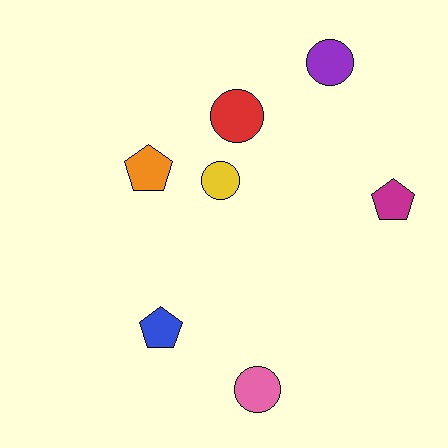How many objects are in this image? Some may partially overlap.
There are 7 objects.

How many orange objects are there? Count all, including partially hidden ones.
There is 1 orange object.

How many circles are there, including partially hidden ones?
There are 4 circles.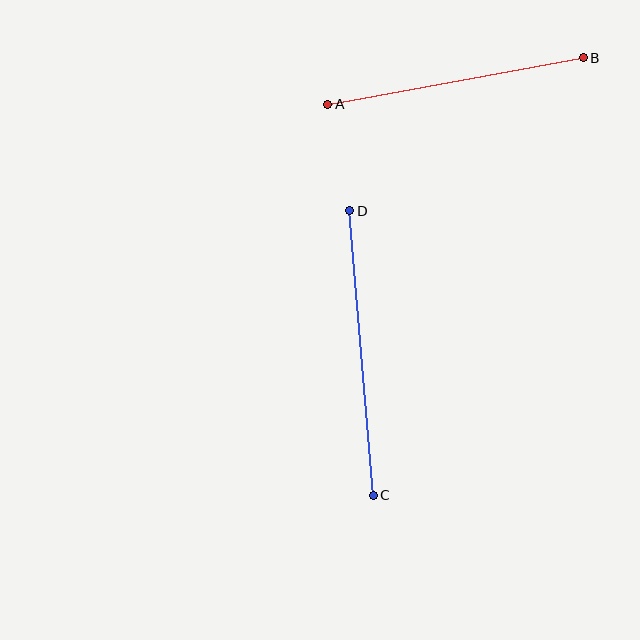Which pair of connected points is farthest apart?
Points C and D are farthest apart.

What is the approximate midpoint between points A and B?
The midpoint is at approximately (455, 81) pixels.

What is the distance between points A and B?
The distance is approximately 260 pixels.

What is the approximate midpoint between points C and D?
The midpoint is at approximately (361, 353) pixels.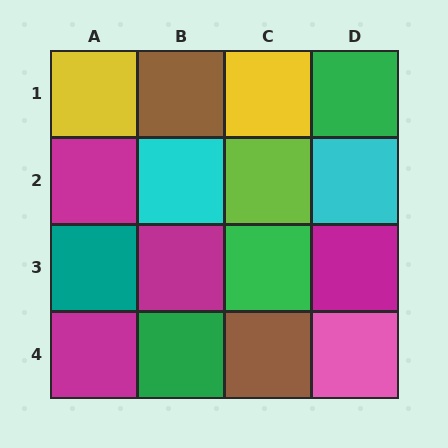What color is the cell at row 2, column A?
Magenta.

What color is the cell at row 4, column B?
Green.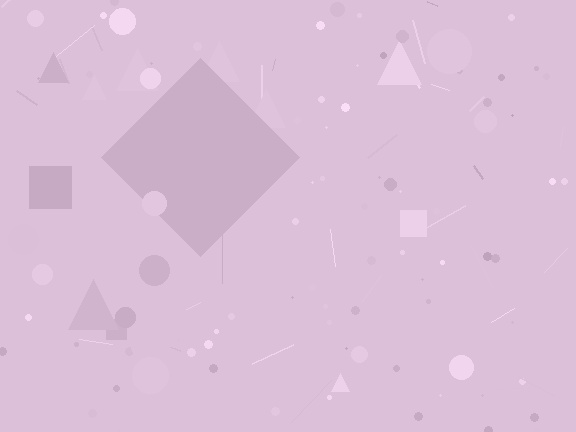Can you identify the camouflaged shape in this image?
The camouflaged shape is a diamond.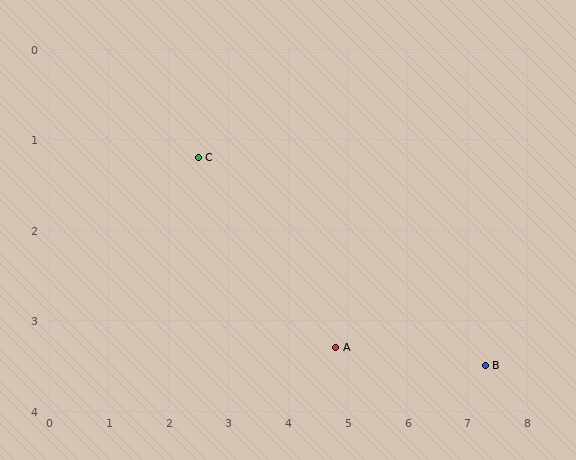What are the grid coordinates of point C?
Point C is at approximately (2.5, 1.2).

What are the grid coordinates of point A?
Point A is at approximately (4.8, 3.3).